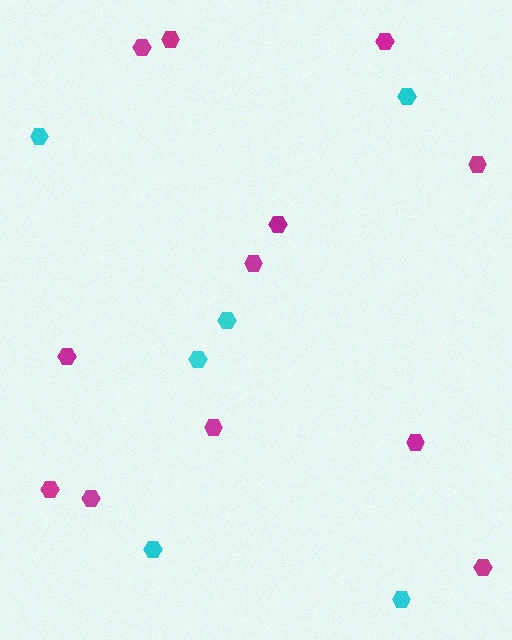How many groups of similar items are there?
There are 2 groups: one group of magenta hexagons (12) and one group of cyan hexagons (6).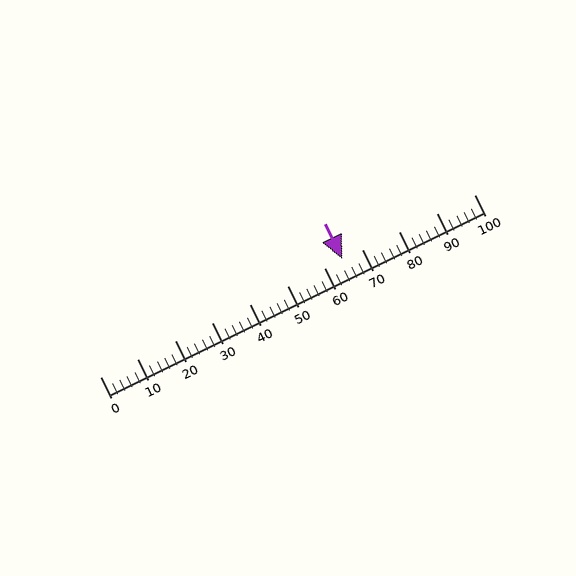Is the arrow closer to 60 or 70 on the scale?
The arrow is closer to 60.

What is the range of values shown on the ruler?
The ruler shows values from 0 to 100.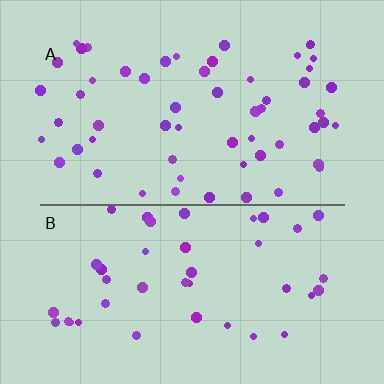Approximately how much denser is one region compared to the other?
Approximately 1.4× — region A over region B.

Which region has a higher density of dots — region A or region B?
A (the top).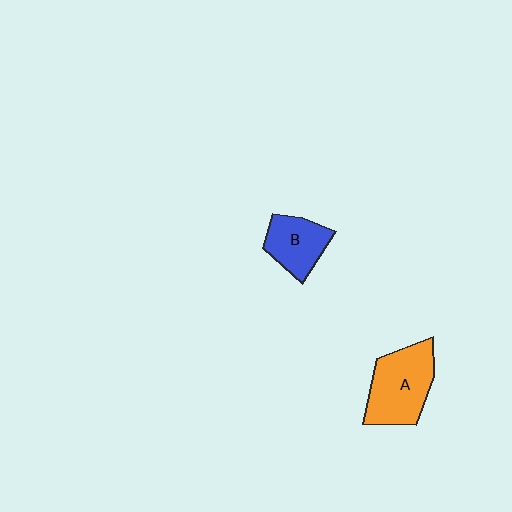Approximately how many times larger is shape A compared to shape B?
Approximately 1.5 times.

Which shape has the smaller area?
Shape B (blue).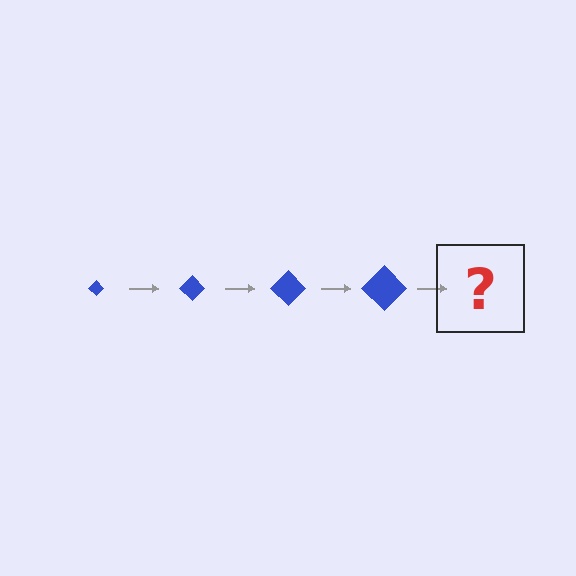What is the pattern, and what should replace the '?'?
The pattern is that the diamond gets progressively larger each step. The '?' should be a blue diamond, larger than the previous one.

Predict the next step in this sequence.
The next step is a blue diamond, larger than the previous one.